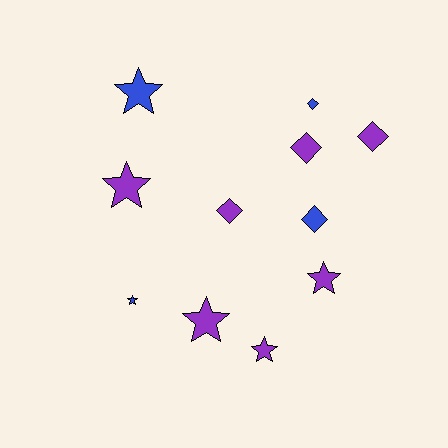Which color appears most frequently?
Purple, with 7 objects.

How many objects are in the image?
There are 11 objects.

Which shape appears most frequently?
Star, with 6 objects.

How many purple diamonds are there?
There are 3 purple diamonds.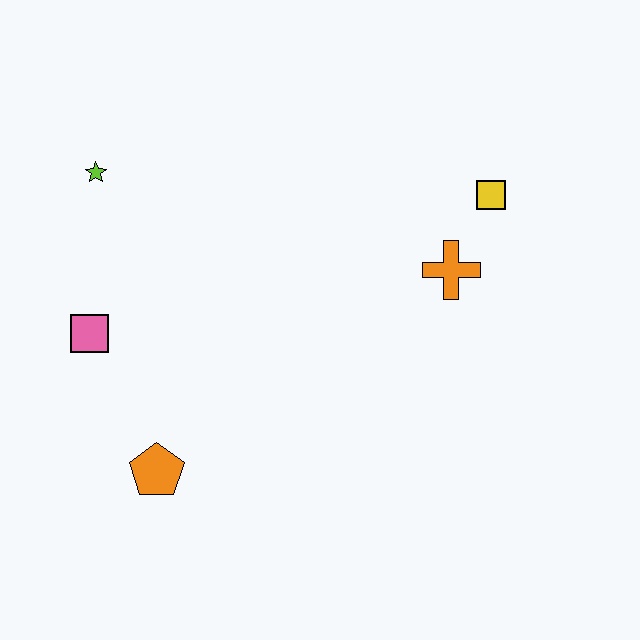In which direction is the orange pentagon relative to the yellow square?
The orange pentagon is to the left of the yellow square.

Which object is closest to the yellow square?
The orange cross is closest to the yellow square.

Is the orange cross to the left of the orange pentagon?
No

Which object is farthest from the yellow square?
The orange pentagon is farthest from the yellow square.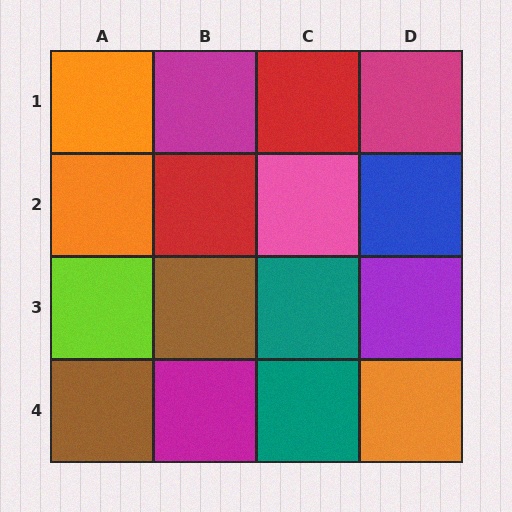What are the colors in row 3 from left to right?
Lime, brown, teal, purple.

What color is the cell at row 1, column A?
Orange.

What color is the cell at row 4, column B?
Magenta.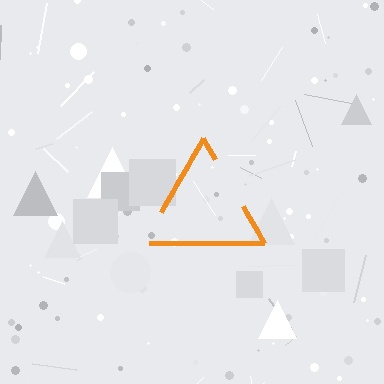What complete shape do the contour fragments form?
The contour fragments form a triangle.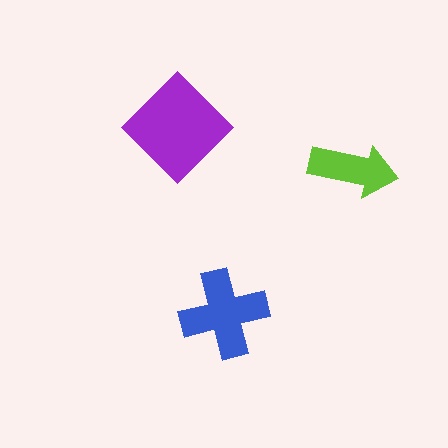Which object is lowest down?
The blue cross is bottommost.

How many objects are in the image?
There are 3 objects in the image.